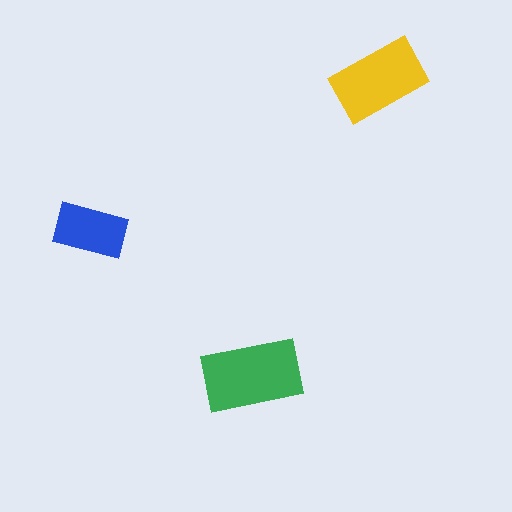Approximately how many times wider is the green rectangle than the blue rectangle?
About 1.5 times wider.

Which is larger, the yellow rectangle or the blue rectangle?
The yellow one.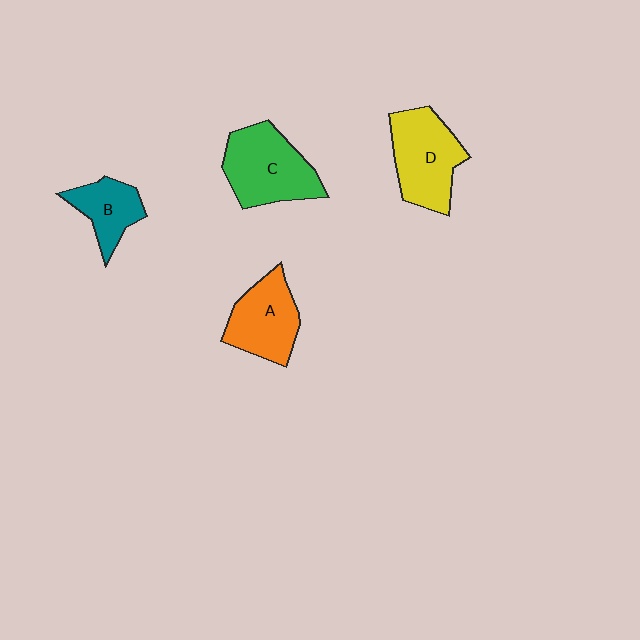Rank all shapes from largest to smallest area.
From largest to smallest: C (green), D (yellow), A (orange), B (teal).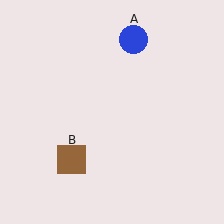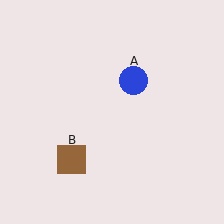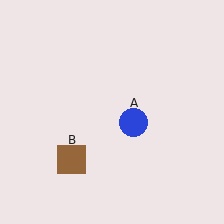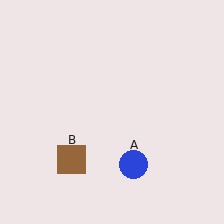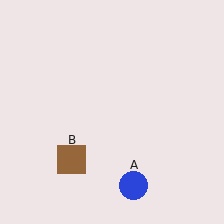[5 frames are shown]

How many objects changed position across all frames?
1 object changed position: blue circle (object A).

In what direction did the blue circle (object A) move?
The blue circle (object A) moved down.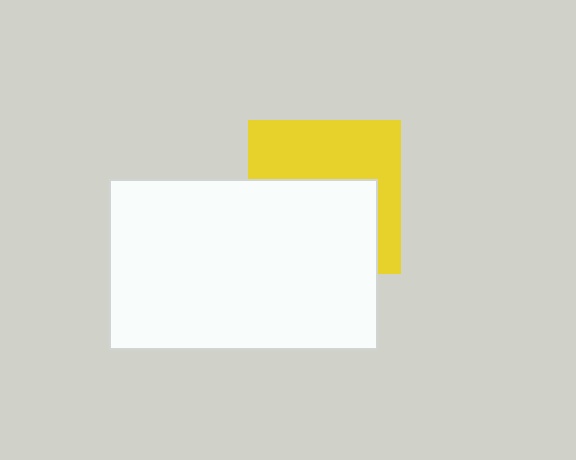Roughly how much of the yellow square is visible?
About half of it is visible (roughly 48%).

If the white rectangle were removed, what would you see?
You would see the complete yellow square.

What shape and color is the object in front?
The object in front is a white rectangle.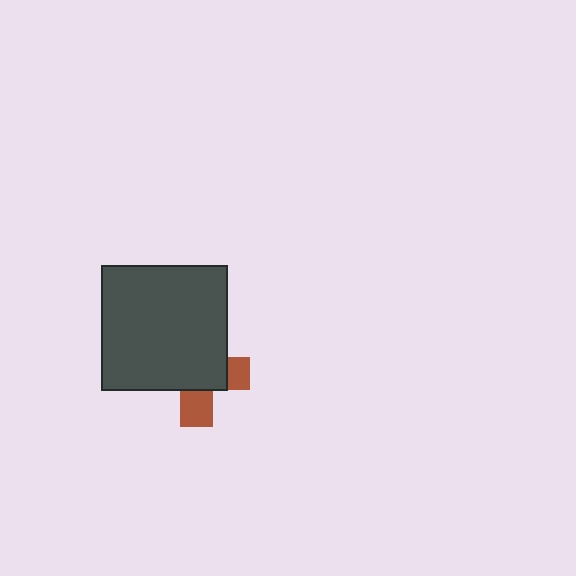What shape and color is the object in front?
The object in front is a dark gray square.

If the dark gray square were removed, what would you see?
You would see the complete brown cross.